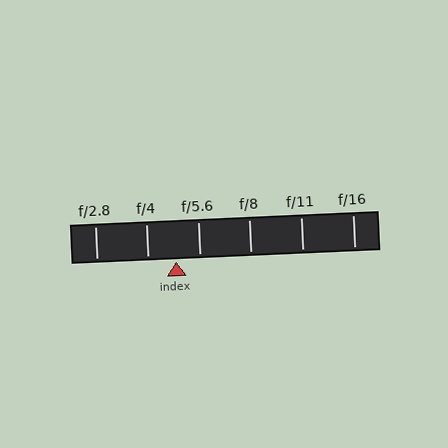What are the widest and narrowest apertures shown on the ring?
The widest aperture shown is f/2.8 and the narrowest is f/16.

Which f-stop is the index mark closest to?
The index mark is closest to f/5.6.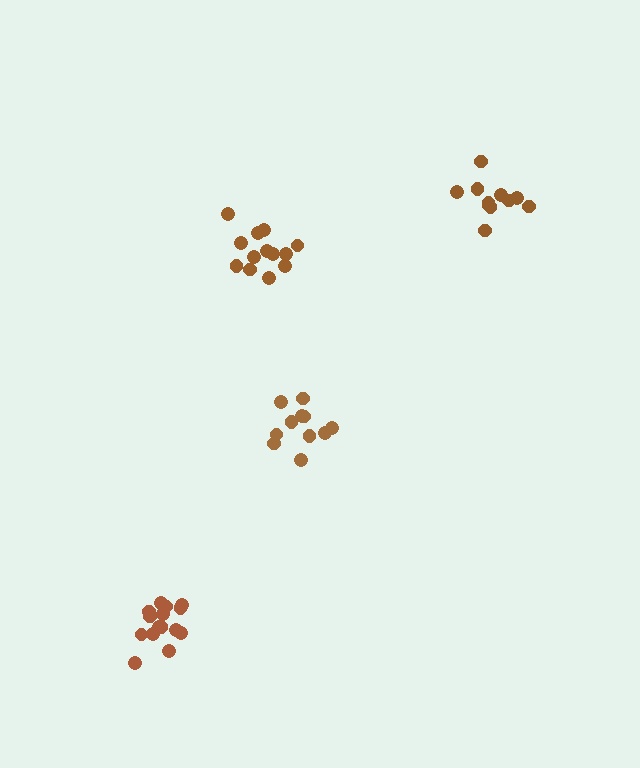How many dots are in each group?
Group 1: 11 dots, Group 2: 15 dots, Group 3: 11 dots, Group 4: 13 dots (50 total).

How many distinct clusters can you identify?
There are 4 distinct clusters.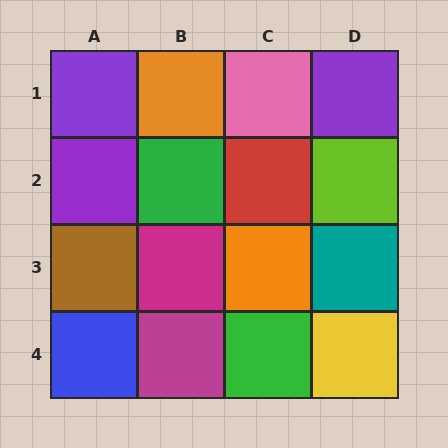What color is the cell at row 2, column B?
Green.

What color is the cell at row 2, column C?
Red.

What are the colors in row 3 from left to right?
Brown, magenta, orange, teal.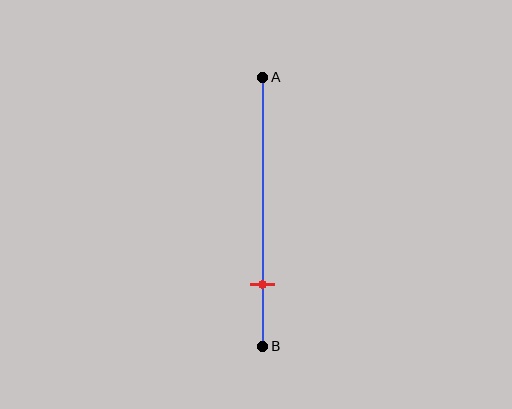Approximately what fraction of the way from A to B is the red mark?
The red mark is approximately 75% of the way from A to B.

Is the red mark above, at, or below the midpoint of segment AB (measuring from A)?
The red mark is below the midpoint of segment AB.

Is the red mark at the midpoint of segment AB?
No, the mark is at about 75% from A, not at the 50% midpoint.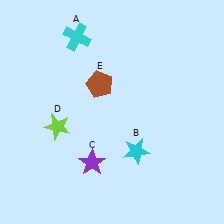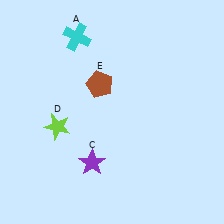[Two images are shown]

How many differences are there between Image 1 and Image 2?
There is 1 difference between the two images.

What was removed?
The cyan star (B) was removed in Image 2.